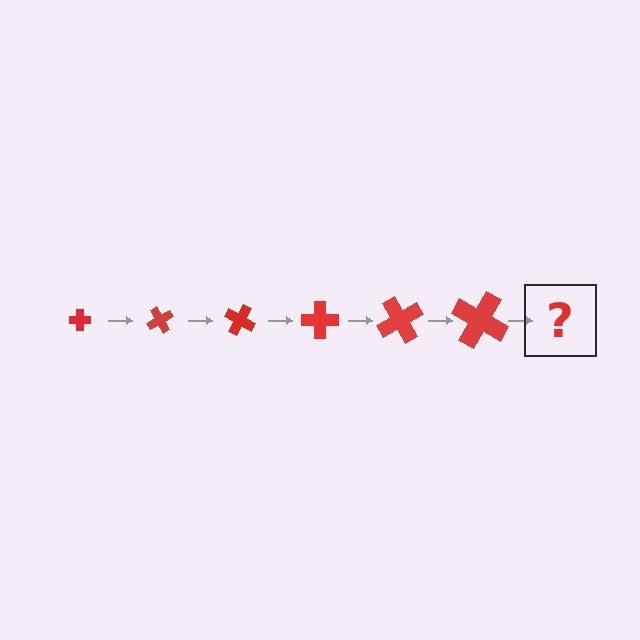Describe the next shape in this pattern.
It should be a cross, larger than the previous one and rotated 360 degrees from the start.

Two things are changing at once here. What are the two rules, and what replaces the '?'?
The two rules are that the cross grows larger each step and it rotates 60 degrees each step. The '?' should be a cross, larger than the previous one and rotated 360 degrees from the start.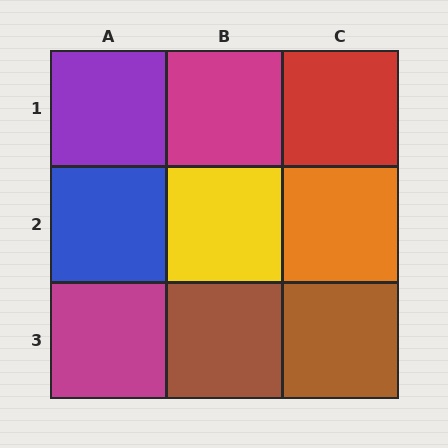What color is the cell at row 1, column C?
Red.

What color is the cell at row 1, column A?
Purple.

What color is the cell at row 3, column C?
Brown.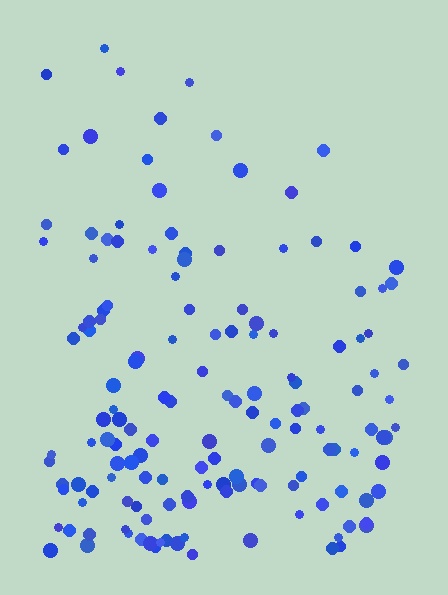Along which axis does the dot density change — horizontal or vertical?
Vertical.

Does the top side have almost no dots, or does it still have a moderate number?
Still a moderate number, just noticeably fewer than the bottom.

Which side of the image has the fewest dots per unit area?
The top.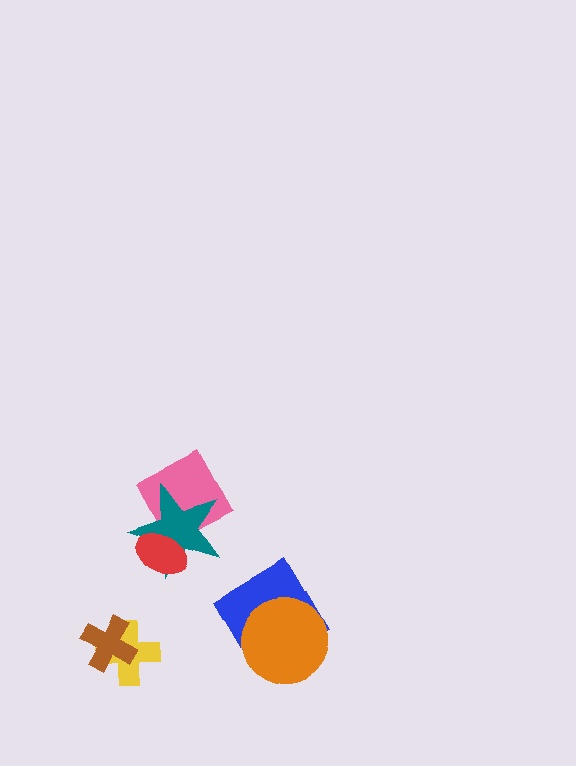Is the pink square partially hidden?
Yes, it is partially covered by another shape.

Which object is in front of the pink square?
The teal star is in front of the pink square.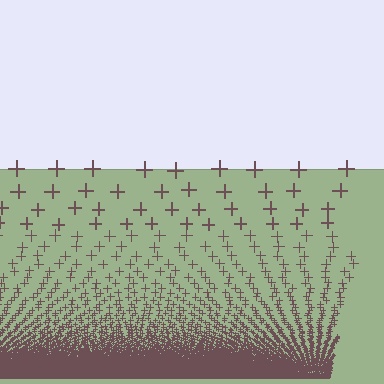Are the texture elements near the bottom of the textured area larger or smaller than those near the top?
Smaller. The gradient is inverted — elements near the bottom are smaller and denser.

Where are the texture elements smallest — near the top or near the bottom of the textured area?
Near the bottom.